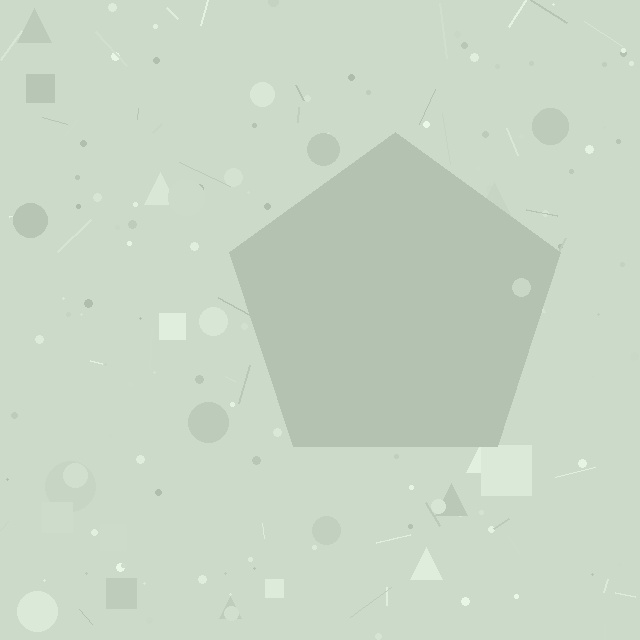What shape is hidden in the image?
A pentagon is hidden in the image.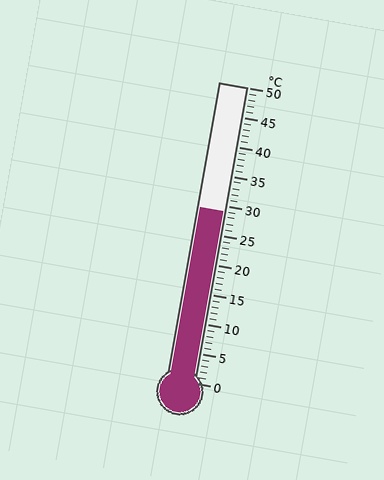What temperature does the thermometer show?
The thermometer shows approximately 29°C.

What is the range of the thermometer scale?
The thermometer scale ranges from 0°C to 50°C.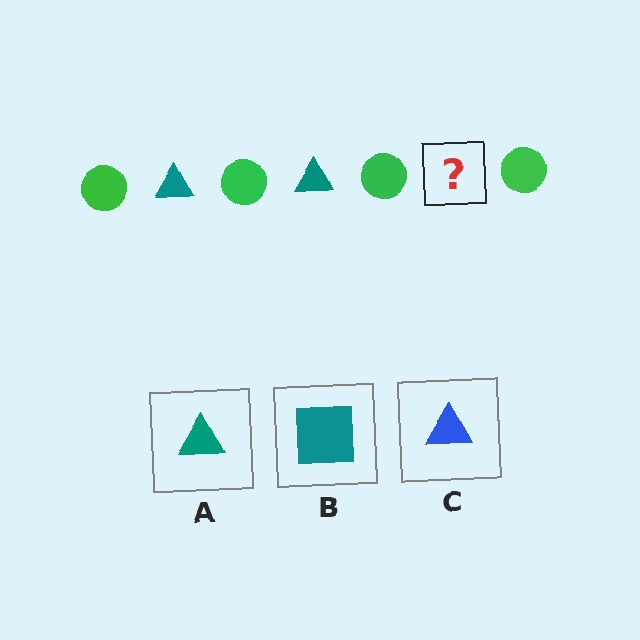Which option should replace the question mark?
Option A.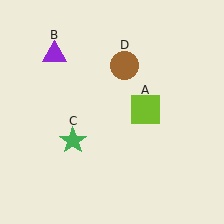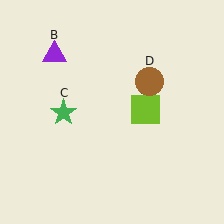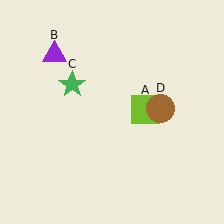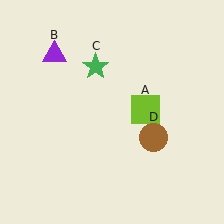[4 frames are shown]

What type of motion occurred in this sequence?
The green star (object C), brown circle (object D) rotated clockwise around the center of the scene.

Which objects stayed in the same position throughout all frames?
Lime square (object A) and purple triangle (object B) remained stationary.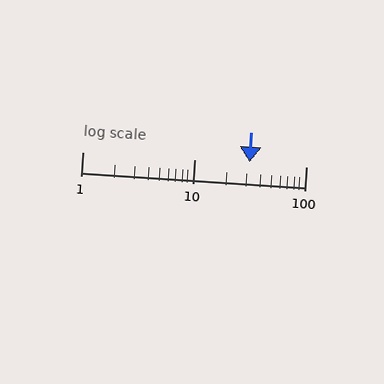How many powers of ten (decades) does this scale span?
The scale spans 2 decades, from 1 to 100.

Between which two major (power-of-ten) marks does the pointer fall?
The pointer is between 10 and 100.